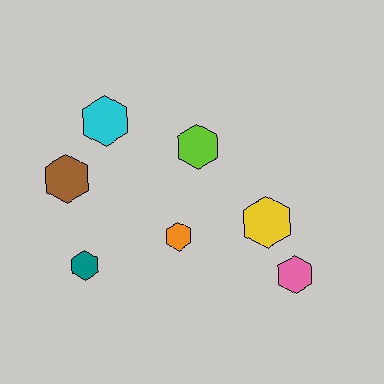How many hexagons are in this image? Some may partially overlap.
There are 7 hexagons.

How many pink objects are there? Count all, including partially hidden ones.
There is 1 pink object.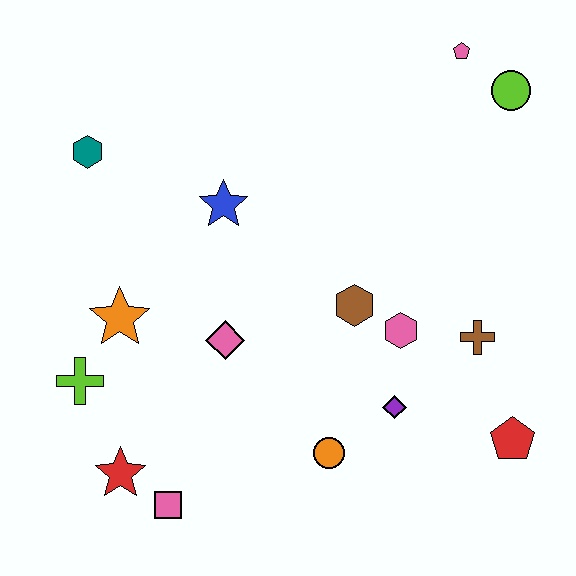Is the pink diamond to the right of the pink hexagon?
No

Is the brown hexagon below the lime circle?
Yes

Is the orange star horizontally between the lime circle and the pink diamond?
No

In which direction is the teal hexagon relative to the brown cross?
The teal hexagon is to the left of the brown cross.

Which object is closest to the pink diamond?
The orange star is closest to the pink diamond.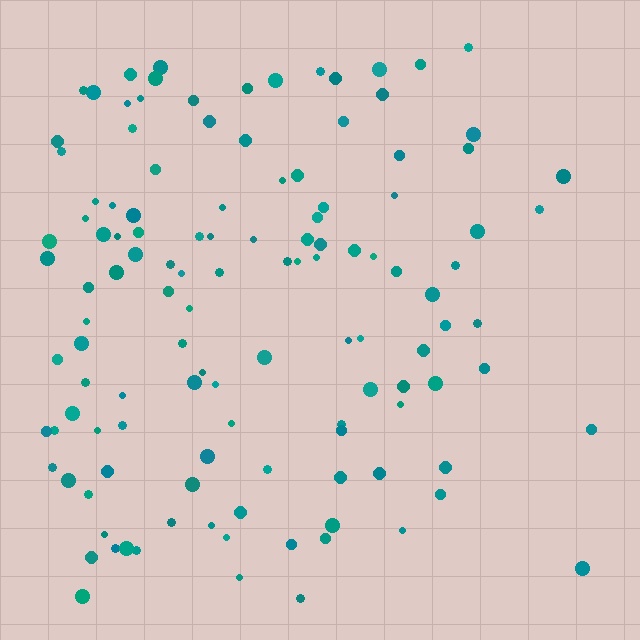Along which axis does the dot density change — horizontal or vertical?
Horizontal.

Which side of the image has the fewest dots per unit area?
The right.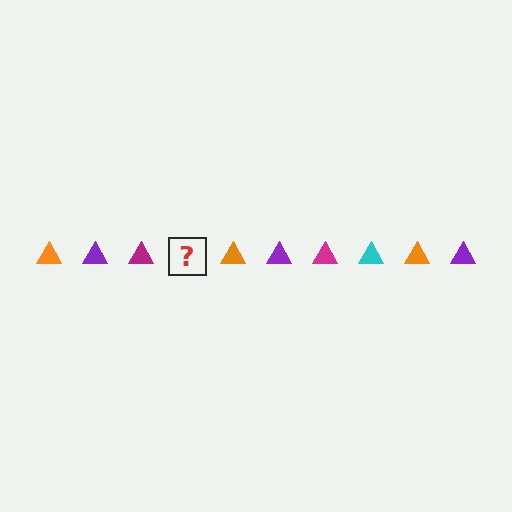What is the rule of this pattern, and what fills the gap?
The rule is that the pattern cycles through orange, purple, magenta, cyan triangles. The gap should be filled with a cyan triangle.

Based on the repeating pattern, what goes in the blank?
The blank should be a cyan triangle.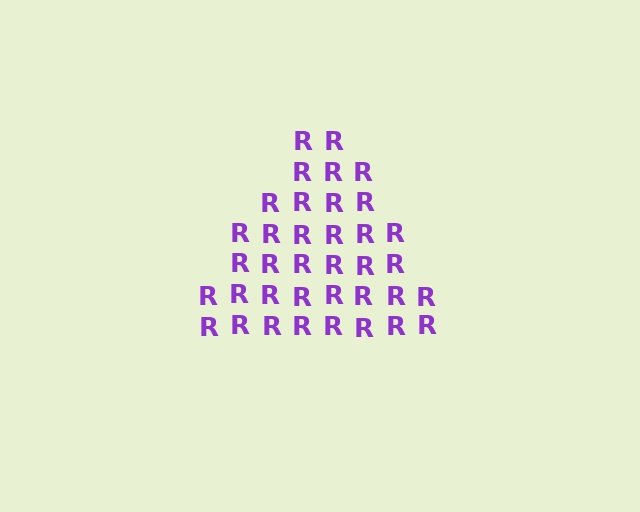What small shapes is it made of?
It is made of small letter R's.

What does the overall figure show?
The overall figure shows a triangle.